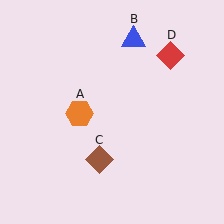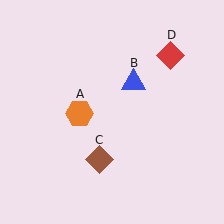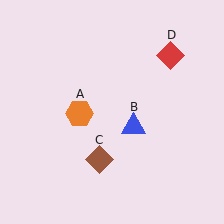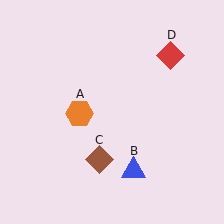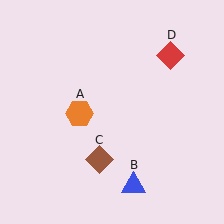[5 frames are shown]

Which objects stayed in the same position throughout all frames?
Orange hexagon (object A) and brown diamond (object C) and red diamond (object D) remained stationary.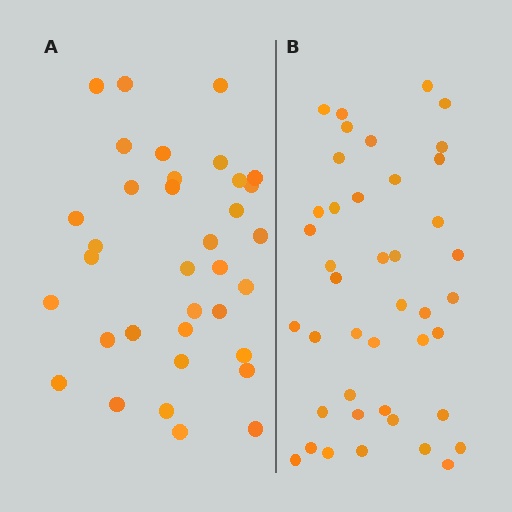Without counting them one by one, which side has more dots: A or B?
Region B (the right region) has more dots.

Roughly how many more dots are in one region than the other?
Region B has roughly 8 or so more dots than region A.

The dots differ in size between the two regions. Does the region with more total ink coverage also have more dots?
No. Region A has more total ink coverage because its dots are larger, but region B actually contains more individual dots. Total area can be misleading — the number of items is what matters here.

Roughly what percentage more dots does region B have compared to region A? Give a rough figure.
About 20% more.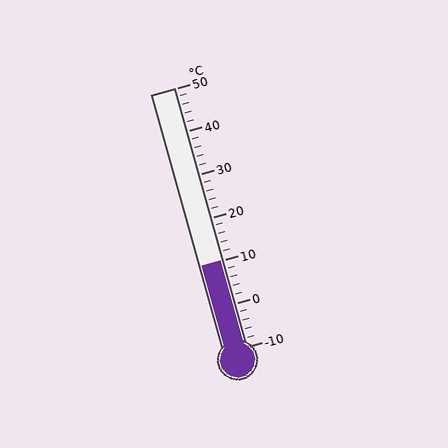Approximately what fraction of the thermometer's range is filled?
The thermometer is filled to approximately 35% of its range.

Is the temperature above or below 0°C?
The temperature is above 0°C.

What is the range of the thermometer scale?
The thermometer scale ranges from -10°C to 50°C.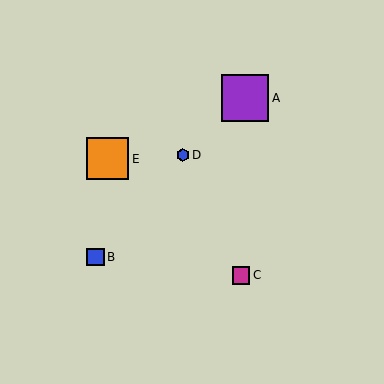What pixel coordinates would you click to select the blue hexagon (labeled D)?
Click at (183, 155) to select the blue hexagon D.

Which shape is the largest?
The purple square (labeled A) is the largest.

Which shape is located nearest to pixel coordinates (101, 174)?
The orange square (labeled E) at (108, 159) is nearest to that location.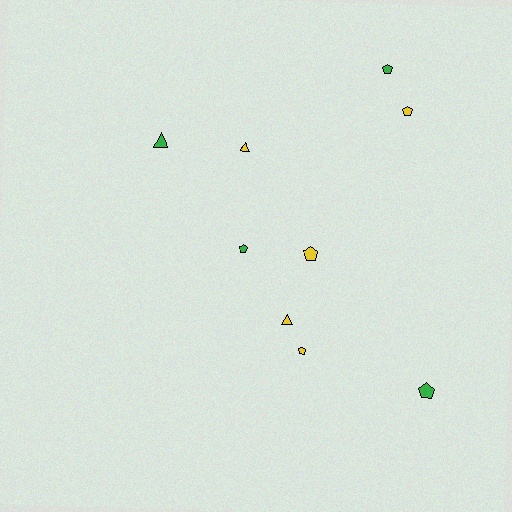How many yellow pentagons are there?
There are 3 yellow pentagons.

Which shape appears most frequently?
Pentagon, with 6 objects.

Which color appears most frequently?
Yellow, with 5 objects.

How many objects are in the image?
There are 9 objects.